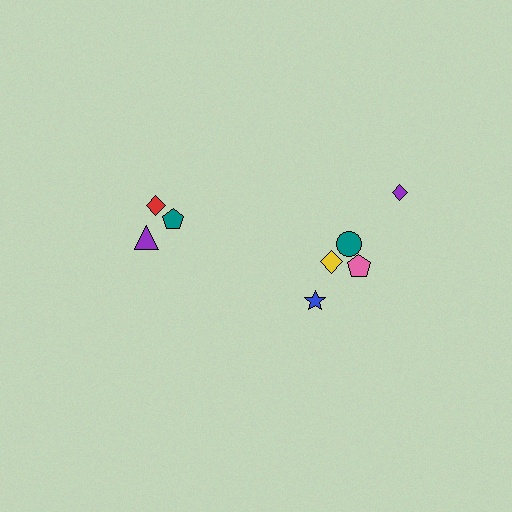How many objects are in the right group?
There are 5 objects.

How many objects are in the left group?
There are 3 objects.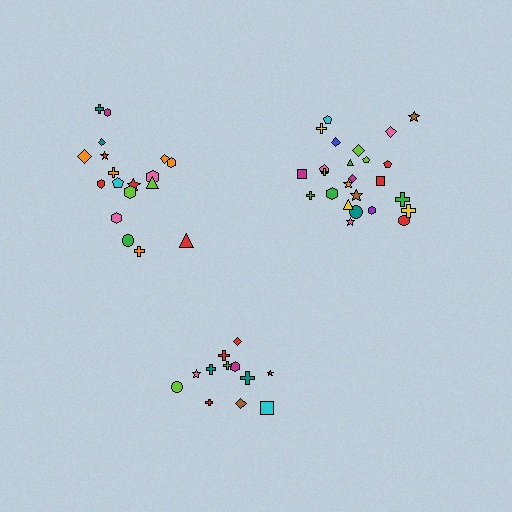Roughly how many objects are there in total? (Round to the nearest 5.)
Roughly 55 objects in total.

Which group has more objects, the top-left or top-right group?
The top-right group.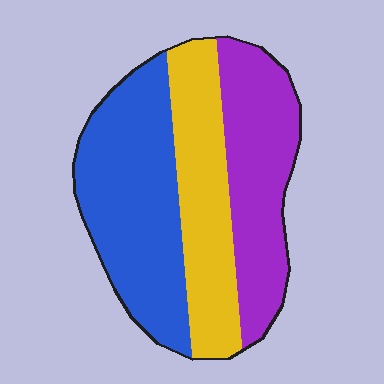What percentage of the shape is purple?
Purple takes up about one third (1/3) of the shape.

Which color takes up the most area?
Blue, at roughly 40%.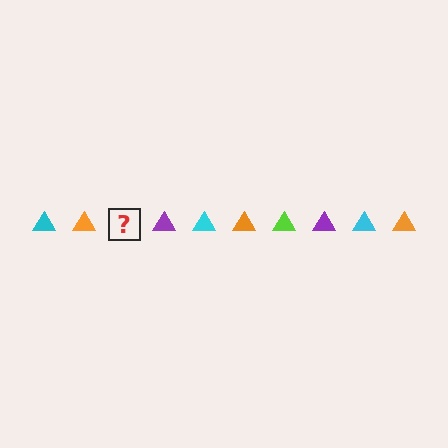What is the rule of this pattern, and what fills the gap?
The rule is that the pattern cycles through cyan, orange, lime, purple triangles. The gap should be filled with a lime triangle.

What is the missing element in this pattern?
The missing element is a lime triangle.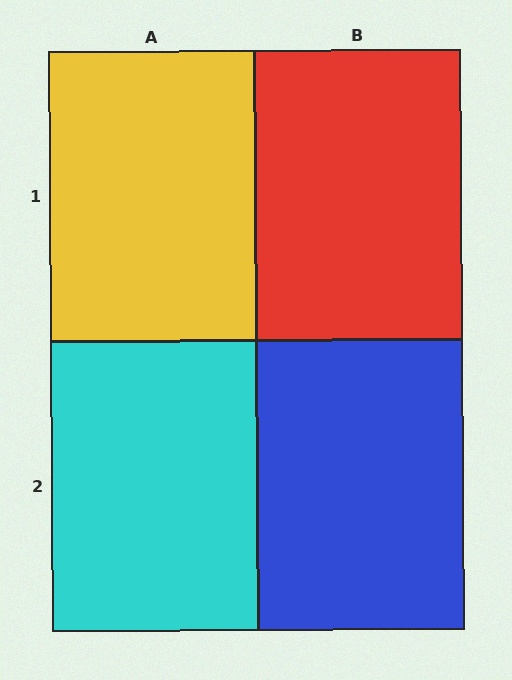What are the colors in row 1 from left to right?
Yellow, red.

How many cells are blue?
1 cell is blue.